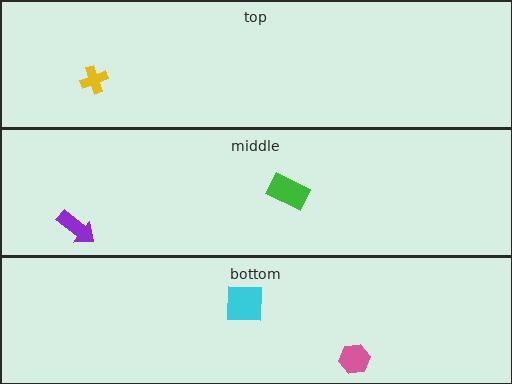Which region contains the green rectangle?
The middle region.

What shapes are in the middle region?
The purple arrow, the green rectangle.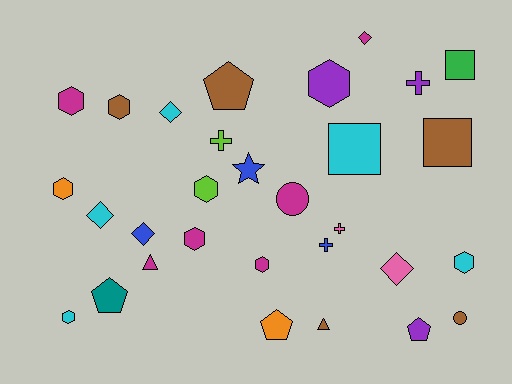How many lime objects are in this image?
There are 2 lime objects.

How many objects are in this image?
There are 30 objects.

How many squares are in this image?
There are 3 squares.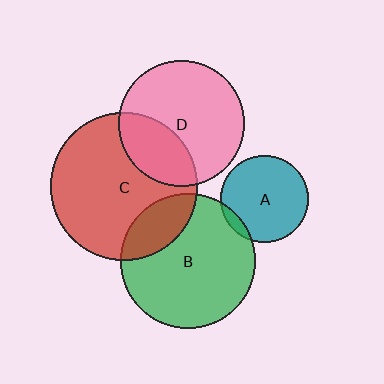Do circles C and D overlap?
Yes.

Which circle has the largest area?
Circle C (red).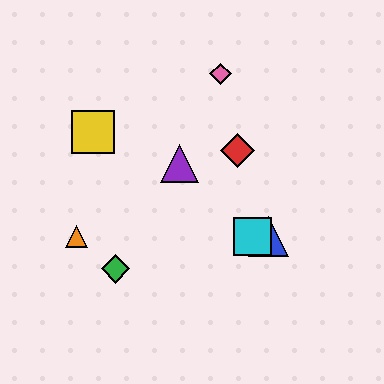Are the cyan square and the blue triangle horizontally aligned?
Yes, both are at y≈236.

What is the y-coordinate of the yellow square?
The yellow square is at y≈132.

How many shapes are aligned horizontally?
3 shapes (the blue triangle, the orange triangle, the cyan square) are aligned horizontally.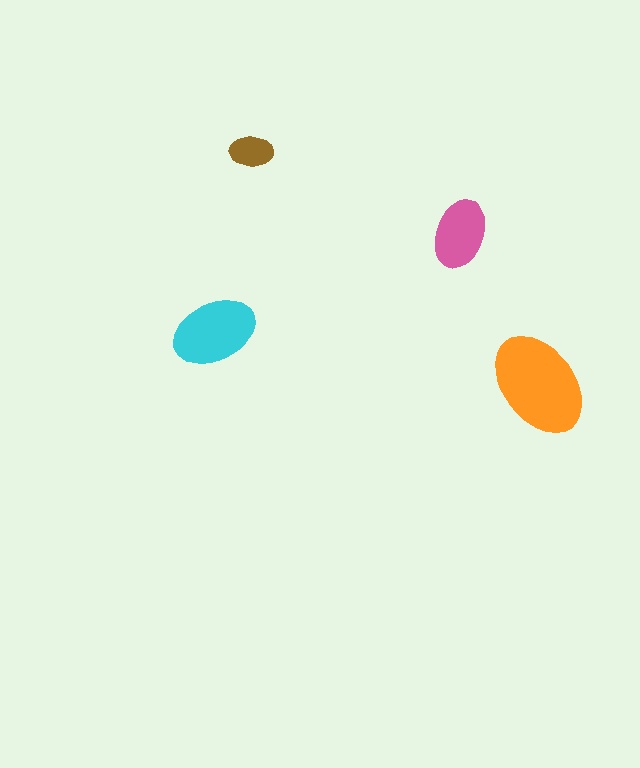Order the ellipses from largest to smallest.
the orange one, the cyan one, the pink one, the brown one.